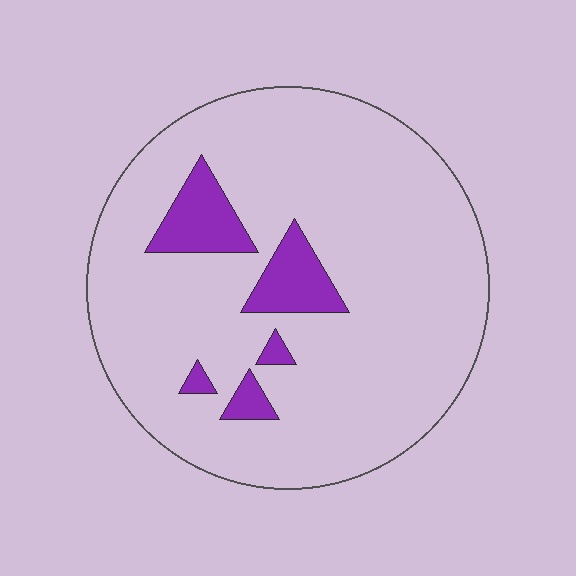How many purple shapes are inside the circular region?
5.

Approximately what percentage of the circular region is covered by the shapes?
Approximately 10%.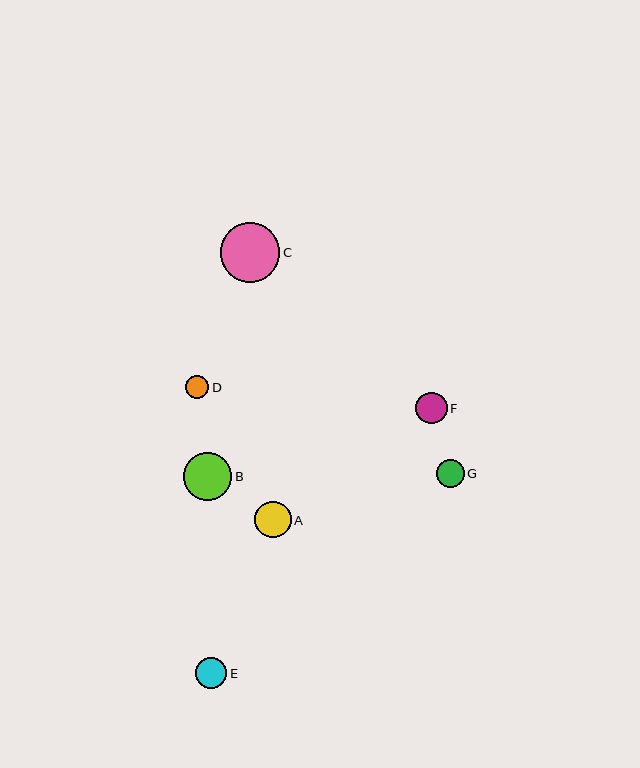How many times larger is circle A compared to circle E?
Circle A is approximately 1.2 times the size of circle E.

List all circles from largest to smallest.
From largest to smallest: C, B, A, F, E, G, D.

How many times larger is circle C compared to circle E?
Circle C is approximately 1.9 times the size of circle E.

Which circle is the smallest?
Circle D is the smallest with a size of approximately 23 pixels.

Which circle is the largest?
Circle C is the largest with a size of approximately 60 pixels.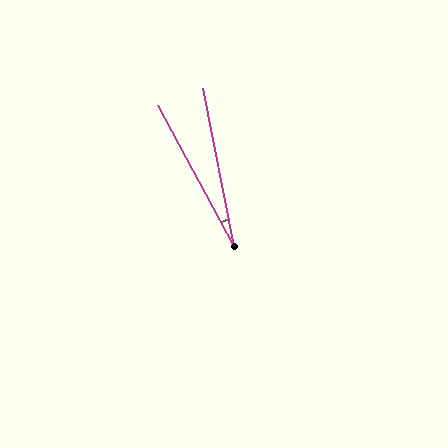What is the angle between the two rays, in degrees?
Approximately 17 degrees.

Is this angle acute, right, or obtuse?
It is acute.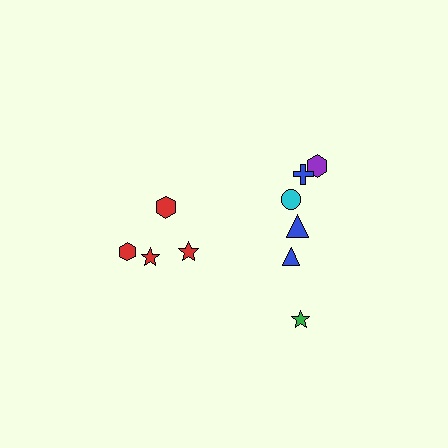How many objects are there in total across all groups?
There are 10 objects.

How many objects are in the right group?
There are 6 objects.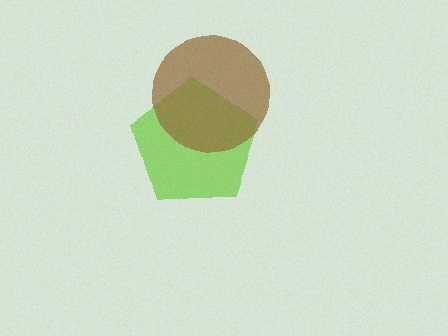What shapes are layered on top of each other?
The layered shapes are: a lime pentagon, a brown circle.